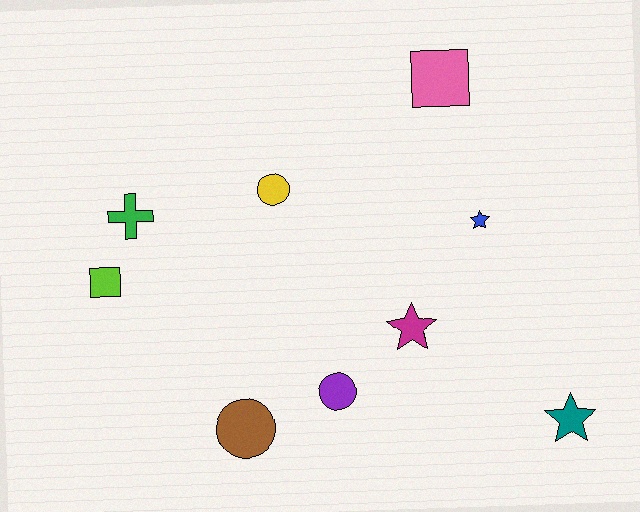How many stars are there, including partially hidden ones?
There are 3 stars.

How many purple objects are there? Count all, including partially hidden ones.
There is 1 purple object.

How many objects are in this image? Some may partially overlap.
There are 9 objects.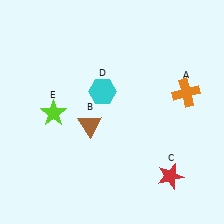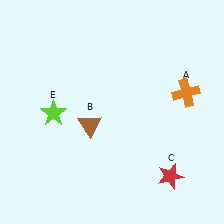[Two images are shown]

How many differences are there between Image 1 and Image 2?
There is 1 difference between the two images.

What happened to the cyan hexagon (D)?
The cyan hexagon (D) was removed in Image 2. It was in the top-left area of Image 1.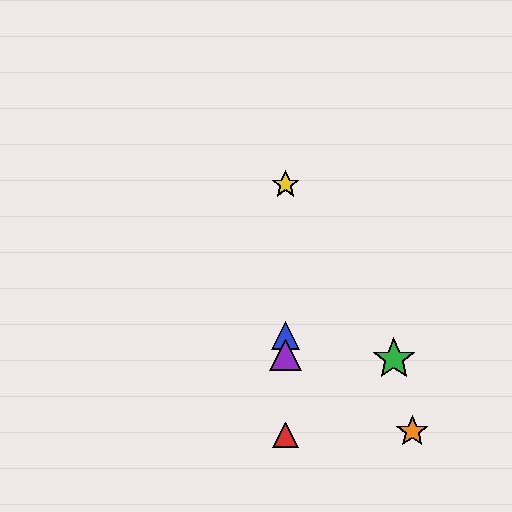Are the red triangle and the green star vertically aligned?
No, the red triangle is at x≈286 and the green star is at x≈394.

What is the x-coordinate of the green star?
The green star is at x≈394.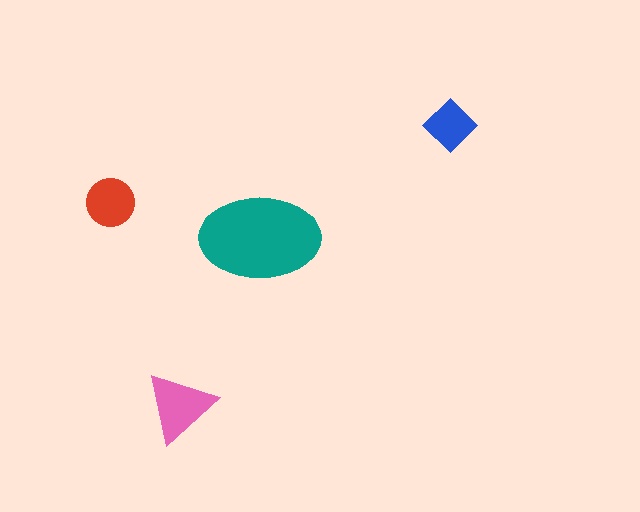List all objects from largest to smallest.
The teal ellipse, the pink triangle, the red circle, the blue diamond.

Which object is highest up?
The blue diamond is topmost.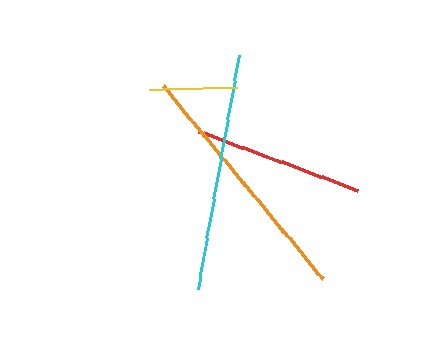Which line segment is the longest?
The orange line is the longest at approximately 250 pixels.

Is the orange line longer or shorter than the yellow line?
The orange line is longer than the yellow line.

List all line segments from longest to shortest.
From longest to shortest: orange, cyan, red, yellow.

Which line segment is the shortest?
The yellow line is the shortest at approximately 88 pixels.